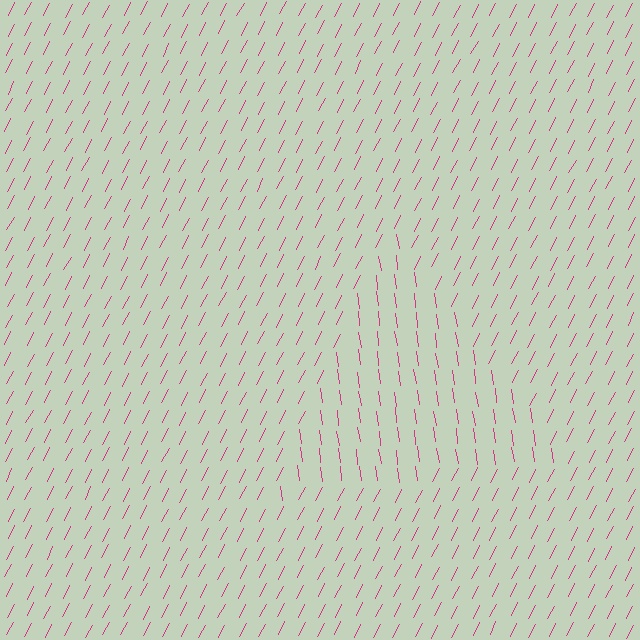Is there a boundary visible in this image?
Yes, there is a texture boundary formed by a change in line orientation.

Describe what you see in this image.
The image is filled with small magenta line segments. A triangle region in the image has lines oriented differently from the surrounding lines, creating a visible texture boundary.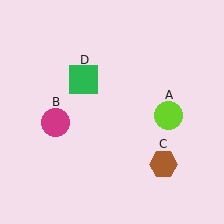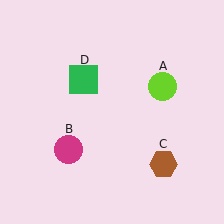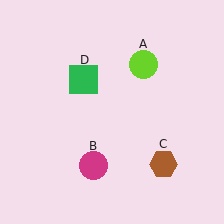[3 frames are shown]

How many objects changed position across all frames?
2 objects changed position: lime circle (object A), magenta circle (object B).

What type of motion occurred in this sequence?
The lime circle (object A), magenta circle (object B) rotated counterclockwise around the center of the scene.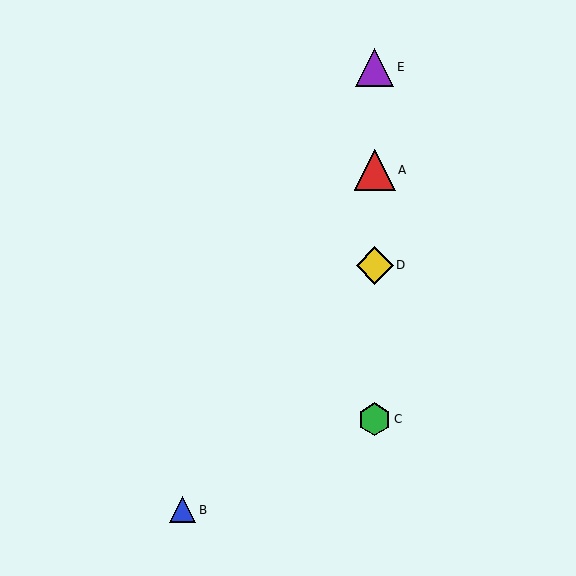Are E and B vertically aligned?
No, E is at x≈375 and B is at x≈182.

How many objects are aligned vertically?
4 objects (A, C, D, E) are aligned vertically.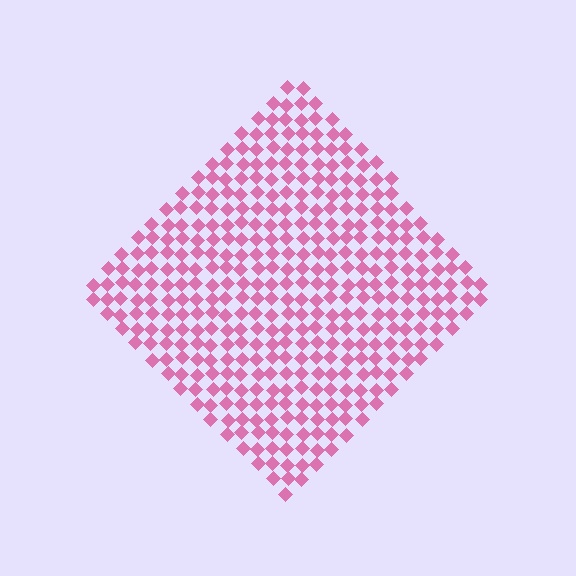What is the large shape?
The large shape is a diamond.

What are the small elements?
The small elements are diamonds.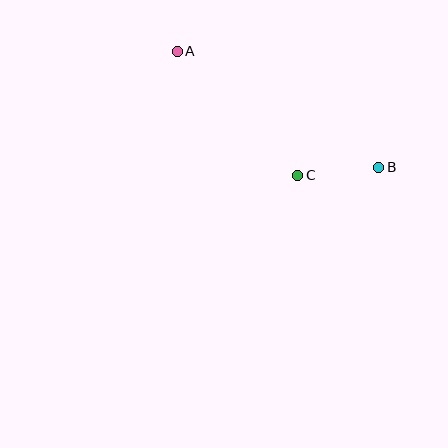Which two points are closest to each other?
Points B and C are closest to each other.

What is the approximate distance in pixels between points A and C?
The distance between A and C is approximately 173 pixels.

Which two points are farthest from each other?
Points A and B are farthest from each other.